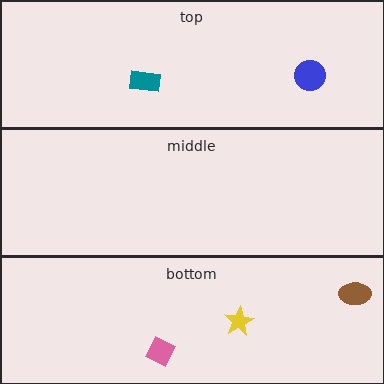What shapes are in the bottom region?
The brown ellipse, the yellow star, the pink diamond.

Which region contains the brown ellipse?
The bottom region.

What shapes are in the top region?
The teal rectangle, the blue circle.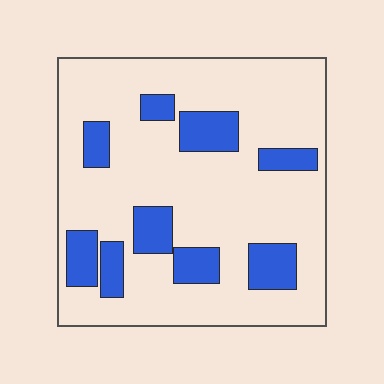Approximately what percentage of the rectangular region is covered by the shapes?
Approximately 20%.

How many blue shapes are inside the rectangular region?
9.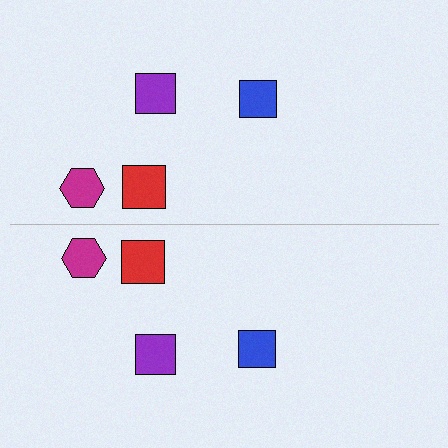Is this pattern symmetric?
Yes, this pattern has bilateral (reflection) symmetry.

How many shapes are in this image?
There are 8 shapes in this image.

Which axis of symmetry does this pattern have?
The pattern has a horizontal axis of symmetry running through the center of the image.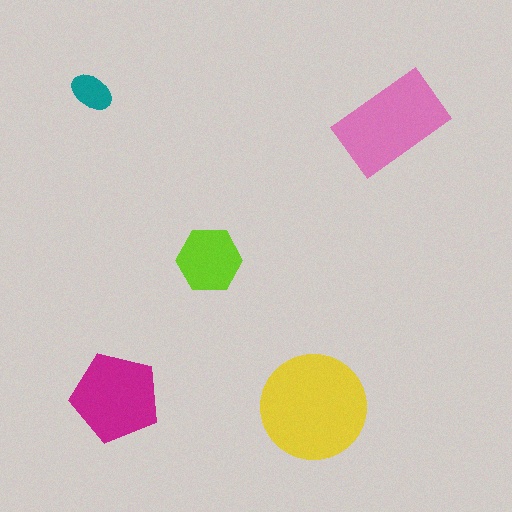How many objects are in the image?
There are 5 objects in the image.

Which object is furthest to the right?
The pink rectangle is rightmost.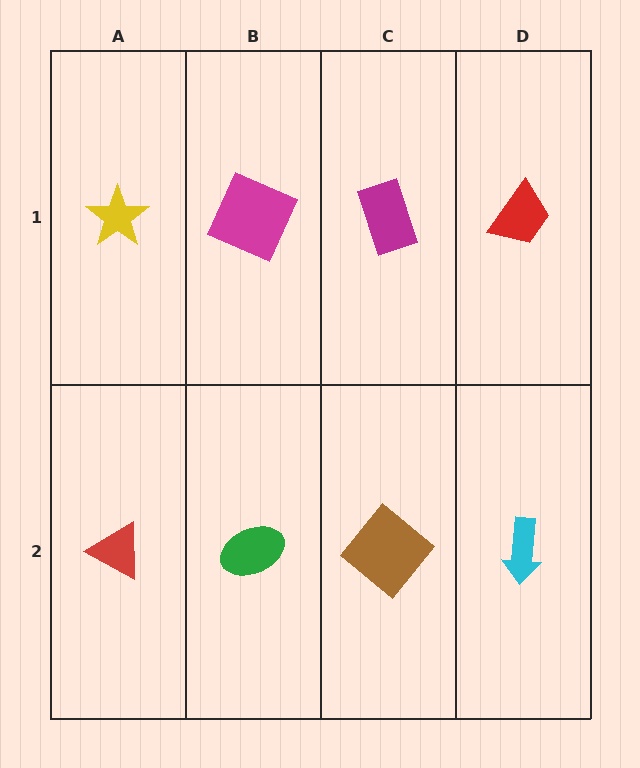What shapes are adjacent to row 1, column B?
A green ellipse (row 2, column B), a yellow star (row 1, column A), a magenta rectangle (row 1, column C).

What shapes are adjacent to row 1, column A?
A red triangle (row 2, column A), a magenta square (row 1, column B).